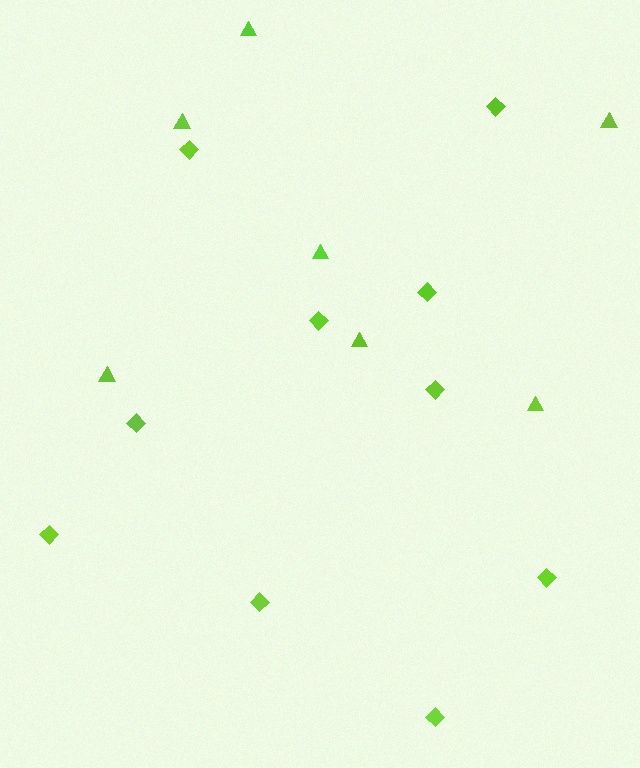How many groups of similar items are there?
There are 2 groups: one group of diamonds (10) and one group of triangles (7).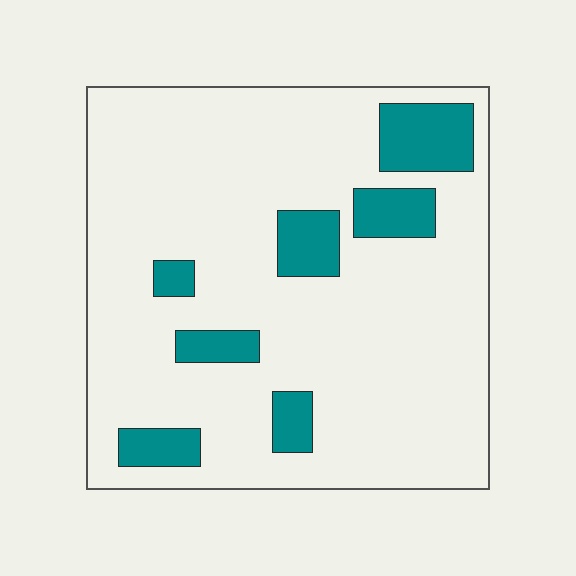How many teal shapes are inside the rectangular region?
7.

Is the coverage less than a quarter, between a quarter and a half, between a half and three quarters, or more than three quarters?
Less than a quarter.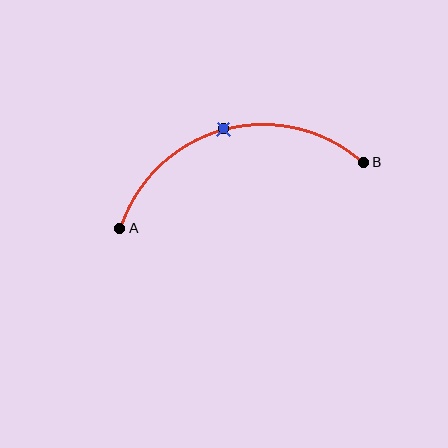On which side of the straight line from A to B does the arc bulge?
The arc bulges above the straight line connecting A and B.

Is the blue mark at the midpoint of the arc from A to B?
Yes. The blue mark lies on the arc at equal arc-length from both A and B — it is the arc midpoint.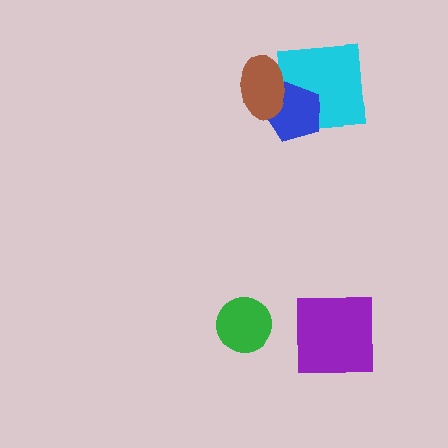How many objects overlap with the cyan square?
2 objects overlap with the cyan square.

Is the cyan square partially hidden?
Yes, it is partially covered by another shape.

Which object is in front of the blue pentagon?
The brown ellipse is in front of the blue pentagon.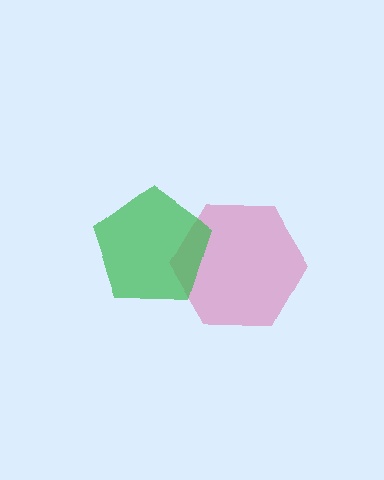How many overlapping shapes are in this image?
There are 2 overlapping shapes in the image.